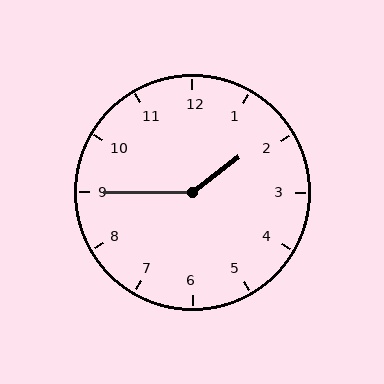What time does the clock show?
1:45.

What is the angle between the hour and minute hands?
Approximately 142 degrees.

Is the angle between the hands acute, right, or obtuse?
It is obtuse.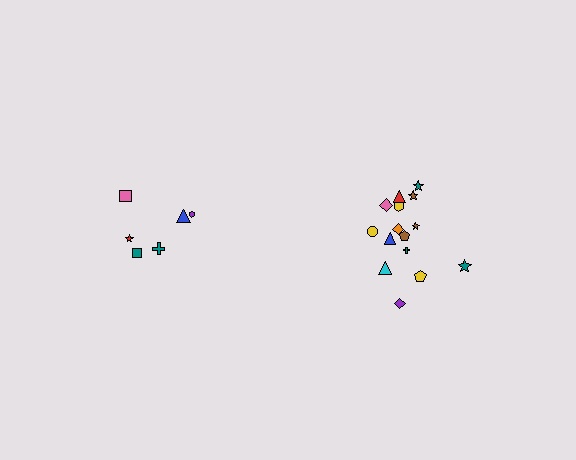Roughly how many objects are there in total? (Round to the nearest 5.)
Roughly 20 objects in total.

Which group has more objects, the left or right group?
The right group.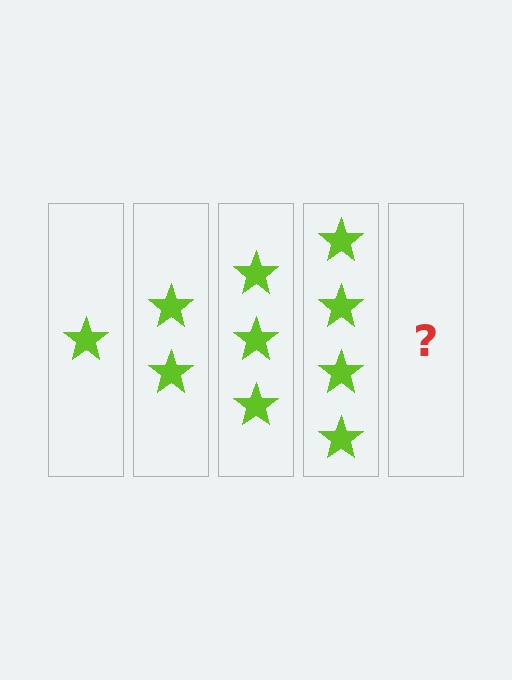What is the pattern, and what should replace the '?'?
The pattern is that each step adds one more star. The '?' should be 5 stars.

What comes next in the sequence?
The next element should be 5 stars.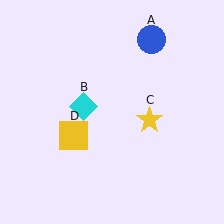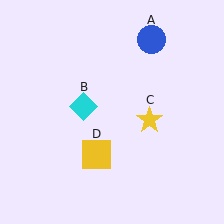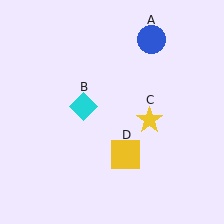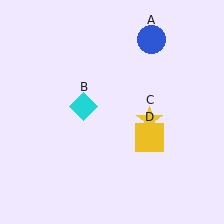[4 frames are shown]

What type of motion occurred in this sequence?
The yellow square (object D) rotated counterclockwise around the center of the scene.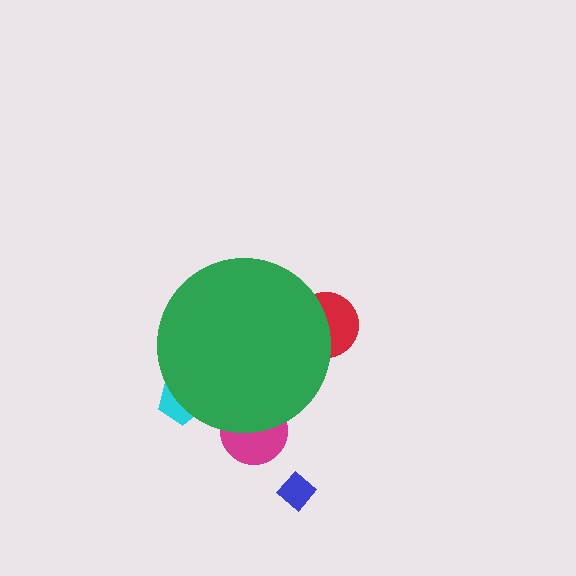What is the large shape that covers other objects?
A green circle.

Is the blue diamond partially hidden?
No, the blue diamond is fully visible.